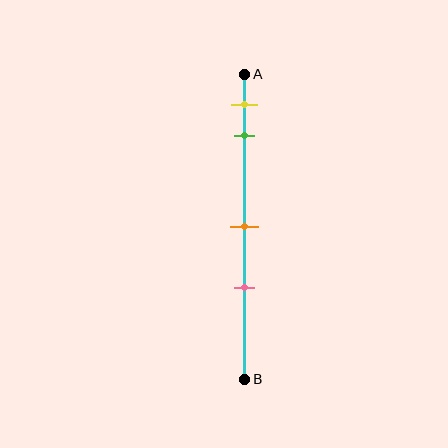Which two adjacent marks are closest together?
The yellow and green marks are the closest adjacent pair.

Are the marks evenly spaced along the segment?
No, the marks are not evenly spaced.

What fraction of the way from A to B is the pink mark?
The pink mark is approximately 70% (0.7) of the way from A to B.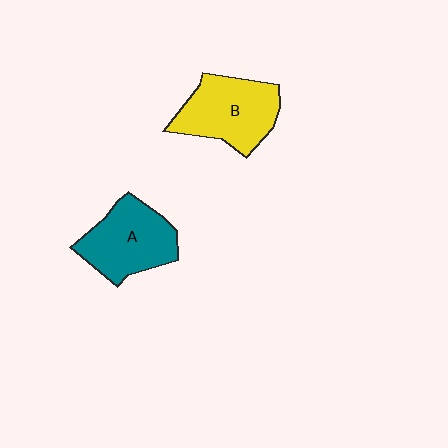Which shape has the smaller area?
Shape A (teal).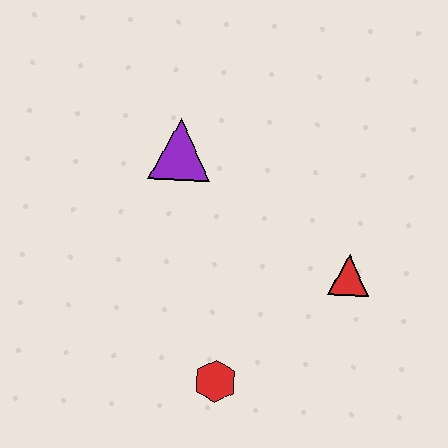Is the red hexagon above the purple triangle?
No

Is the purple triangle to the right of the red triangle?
No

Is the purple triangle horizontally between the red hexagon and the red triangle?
No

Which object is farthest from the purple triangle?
The red hexagon is farthest from the purple triangle.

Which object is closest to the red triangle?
The red hexagon is closest to the red triangle.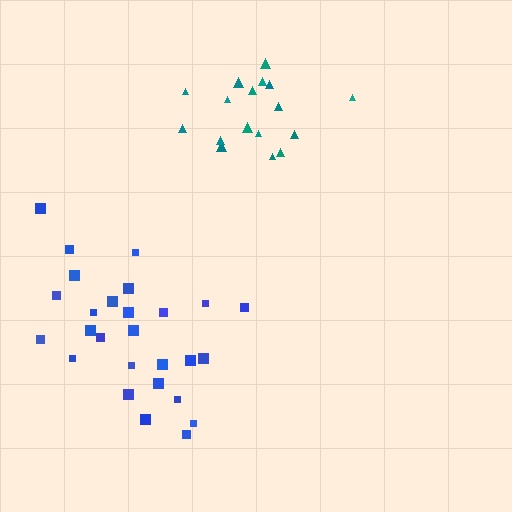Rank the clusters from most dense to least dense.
blue, teal.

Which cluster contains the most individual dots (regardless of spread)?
Blue (27).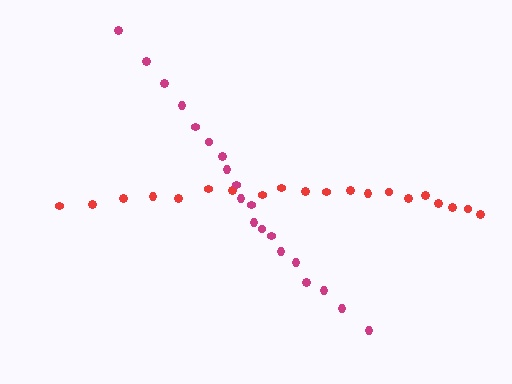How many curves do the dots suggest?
There are 2 distinct paths.